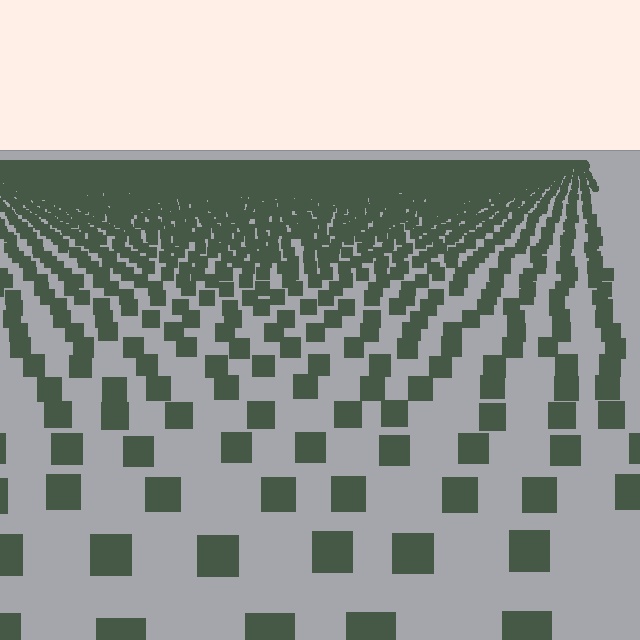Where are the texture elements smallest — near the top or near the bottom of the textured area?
Near the top.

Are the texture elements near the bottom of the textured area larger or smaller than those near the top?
Larger. Near the bottom, elements are closer to the viewer and appear at a bigger on-screen size.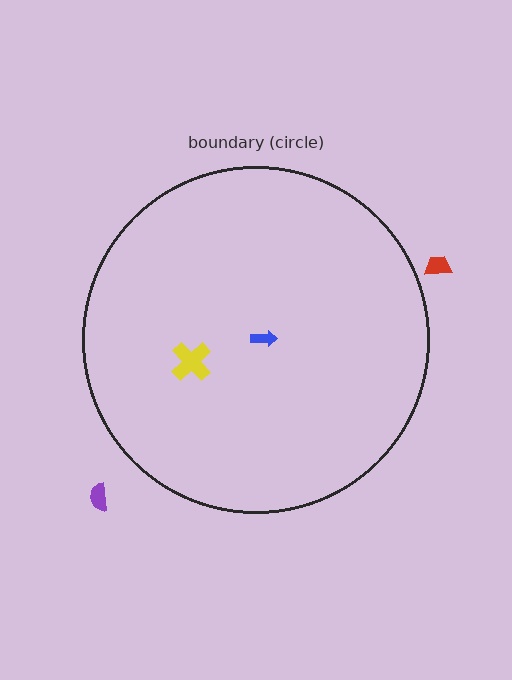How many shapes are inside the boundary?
2 inside, 2 outside.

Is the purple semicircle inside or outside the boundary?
Outside.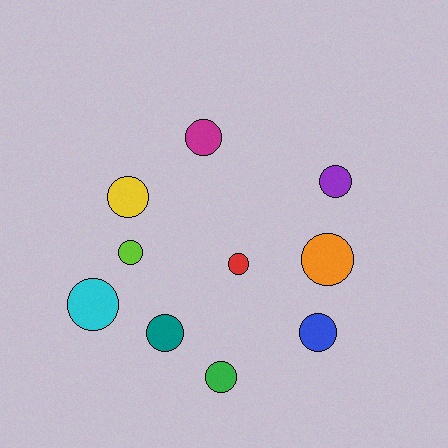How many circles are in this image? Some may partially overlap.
There are 10 circles.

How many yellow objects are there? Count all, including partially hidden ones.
There is 1 yellow object.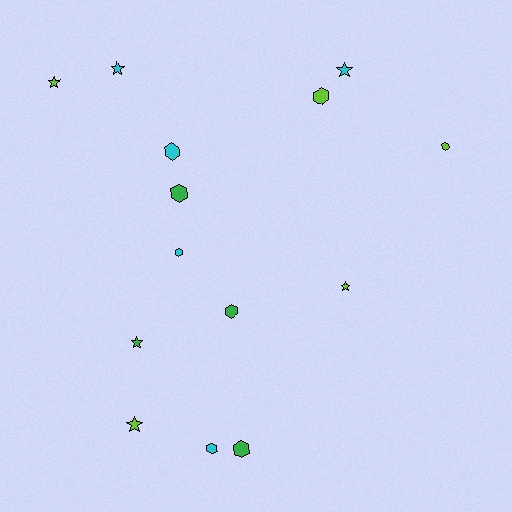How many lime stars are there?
There are 3 lime stars.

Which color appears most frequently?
Cyan, with 5 objects.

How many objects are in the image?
There are 14 objects.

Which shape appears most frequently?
Hexagon, with 8 objects.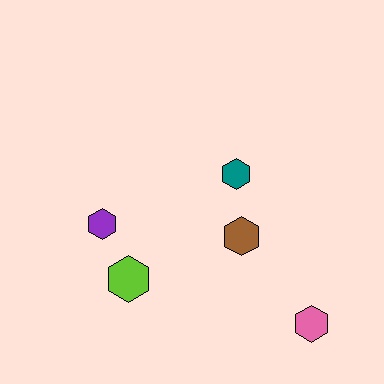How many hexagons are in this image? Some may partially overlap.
There are 5 hexagons.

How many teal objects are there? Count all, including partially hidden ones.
There is 1 teal object.